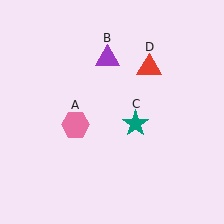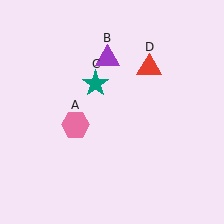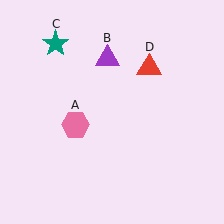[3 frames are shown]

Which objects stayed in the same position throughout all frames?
Pink hexagon (object A) and purple triangle (object B) and red triangle (object D) remained stationary.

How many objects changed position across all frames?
1 object changed position: teal star (object C).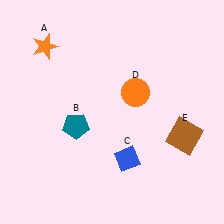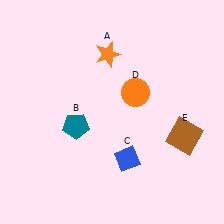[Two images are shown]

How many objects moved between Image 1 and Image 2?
1 object moved between the two images.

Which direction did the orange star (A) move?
The orange star (A) moved right.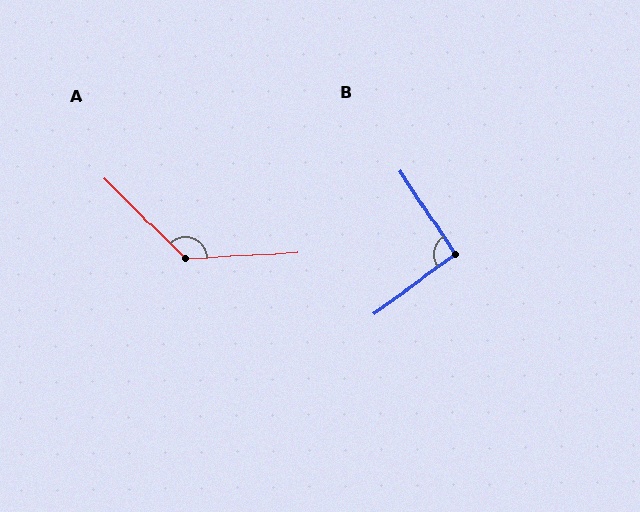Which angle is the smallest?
B, at approximately 93 degrees.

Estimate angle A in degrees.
Approximately 132 degrees.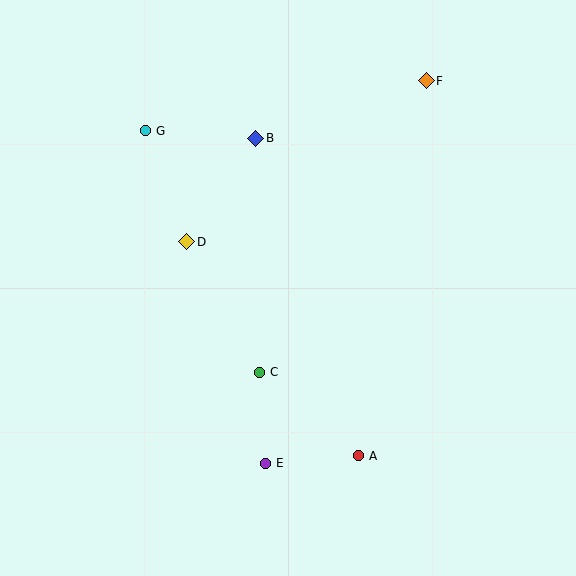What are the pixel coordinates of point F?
Point F is at (426, 81).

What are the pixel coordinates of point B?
Point B is at (256, 138).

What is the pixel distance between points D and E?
The distance between D and E is 235 pixels.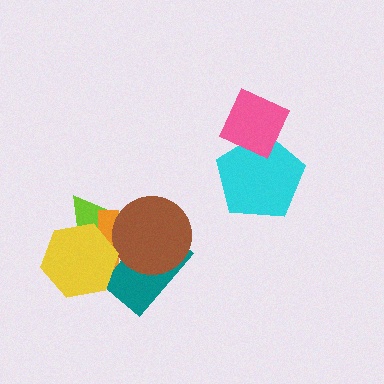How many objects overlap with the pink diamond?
1 object overlaps with the pink diamond.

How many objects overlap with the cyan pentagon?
1 object overlaps with the cyan pentagon.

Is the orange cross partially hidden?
Yes, it is partially covered by another shape.